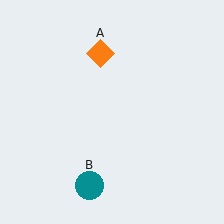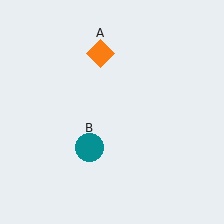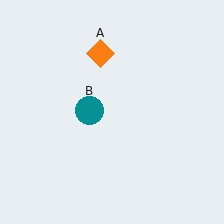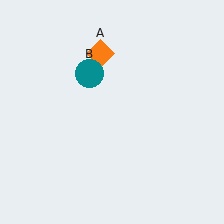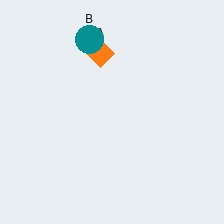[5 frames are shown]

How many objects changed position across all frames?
1 object changed position: teal circle (object B).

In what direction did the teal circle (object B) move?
The teal circle (object B) moved up.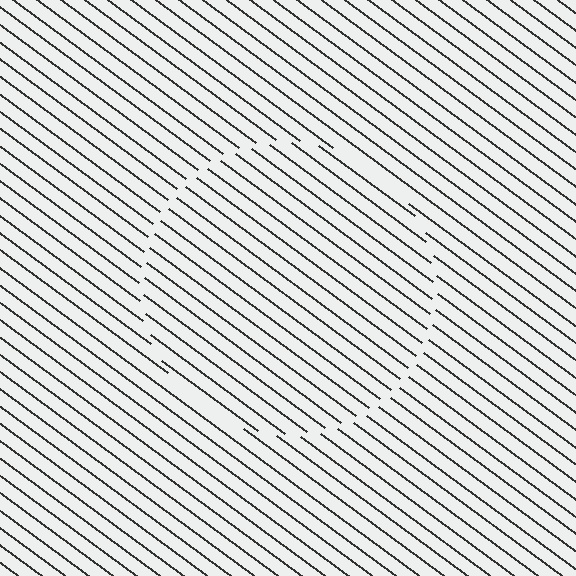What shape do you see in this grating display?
An illusory circle. The interior of the shape contains the same grating, shifted by half a period — the contour is defined by the phase discontinuity where line-ends from the inner and outer gratings abut.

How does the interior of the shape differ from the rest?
The interior of the shape contains the same grating, shifted by half a period — the contour is defined by the phase discontinuity where line-ends from the inner and outer gratings abut.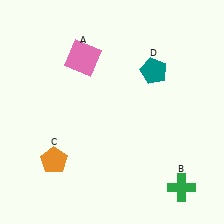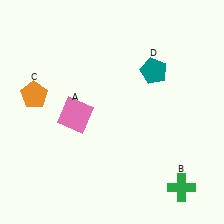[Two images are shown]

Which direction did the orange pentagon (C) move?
The orange pentagon (C) moved up.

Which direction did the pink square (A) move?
The pink square (A) moved down.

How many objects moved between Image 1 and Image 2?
2 objects moved between the two images.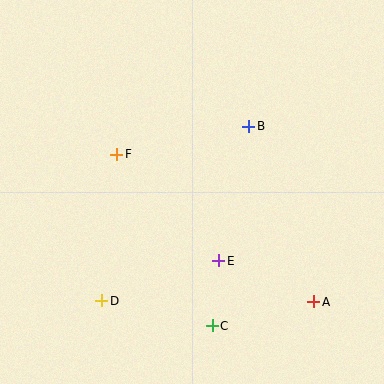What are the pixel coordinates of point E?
Point E is at (219, 261).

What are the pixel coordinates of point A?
Point A is at (314, 302).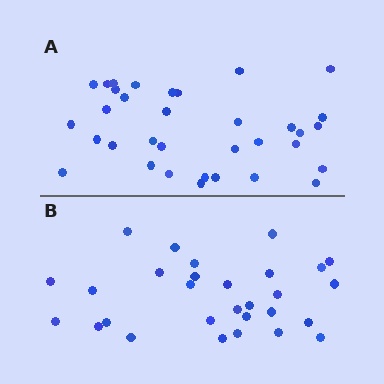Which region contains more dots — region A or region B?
Region A (the top region) has more dots.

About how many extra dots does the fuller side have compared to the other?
Region A has about 5 more dots than region B.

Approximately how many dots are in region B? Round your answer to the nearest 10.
About 30 dots. (The exact count is 29, which rounds to 30.)